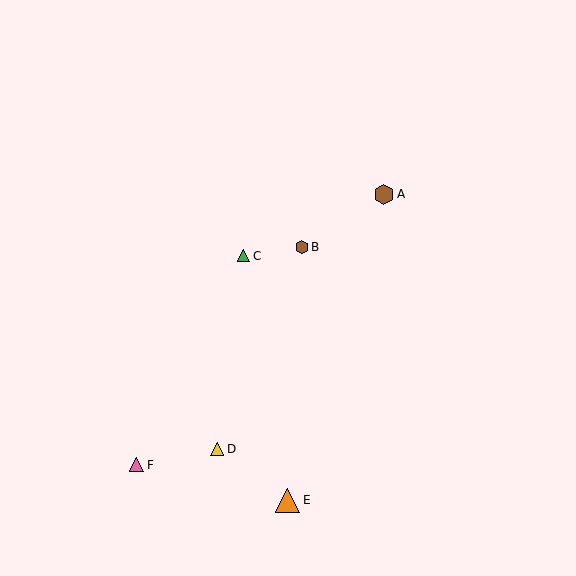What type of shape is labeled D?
Shape D is a yellow triangle.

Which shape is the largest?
The orange triangle (labeled E) is the largest.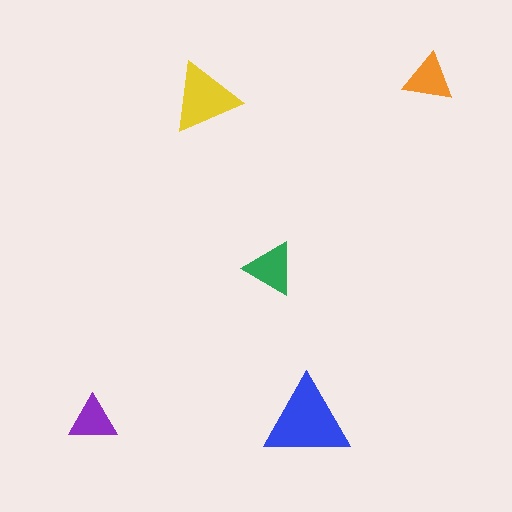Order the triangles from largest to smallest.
the blue one, the yellow one, the green one, the orange one, the purple one.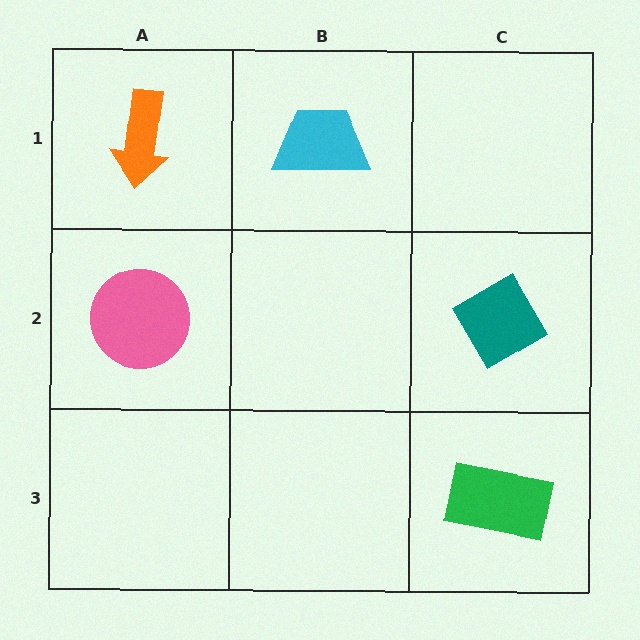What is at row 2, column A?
A pink circle.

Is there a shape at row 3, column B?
No, that cell is empty.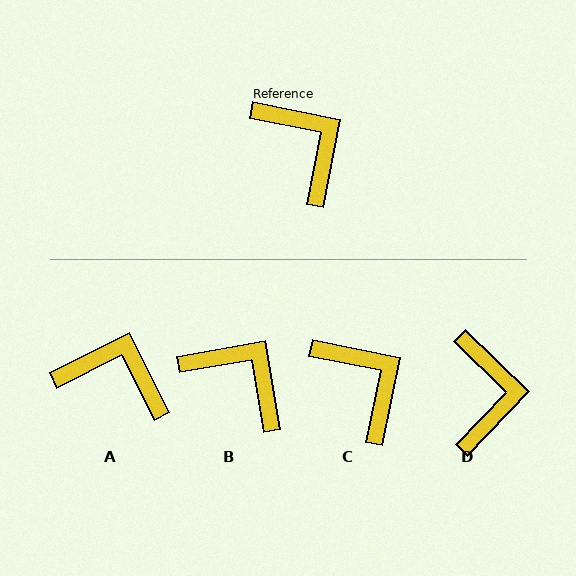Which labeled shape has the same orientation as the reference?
C.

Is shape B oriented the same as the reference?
No, it is off by about 21 degrees.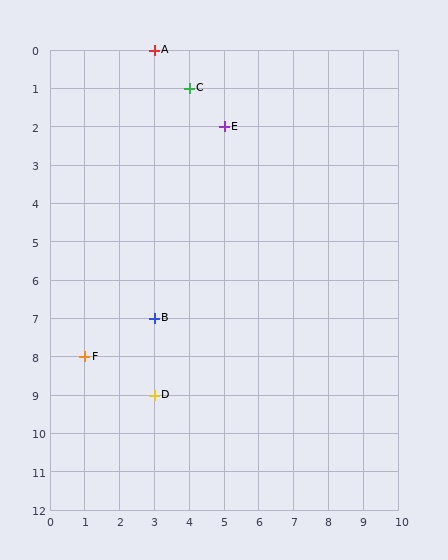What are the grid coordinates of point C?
Point C is at grid coordinates (4, 1).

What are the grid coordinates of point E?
Point E is at grid coordinates (5, 2).